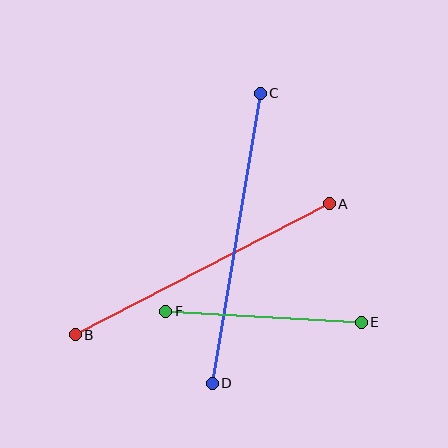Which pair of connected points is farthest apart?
Points C and D are farthest apart.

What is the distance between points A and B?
The distance is approximately 286 pixels.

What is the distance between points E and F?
The distance is approximately 196 pixels.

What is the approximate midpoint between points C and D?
The midpoint is at approximately (236, 238) pixels.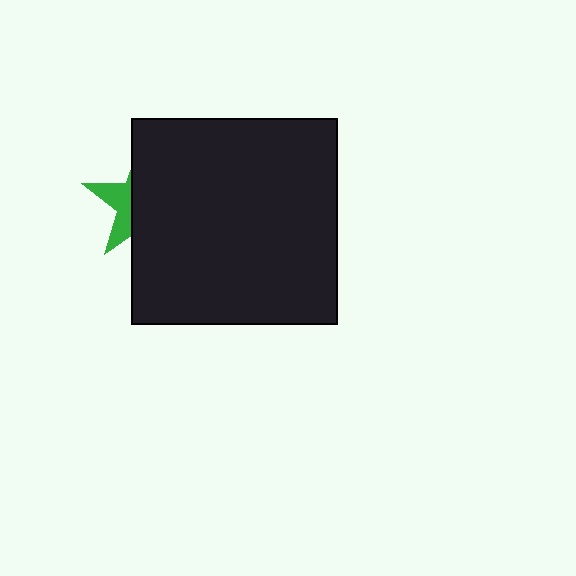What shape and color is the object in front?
The object in front is a black square.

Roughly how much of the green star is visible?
A small part of it is visible (roughly 33%).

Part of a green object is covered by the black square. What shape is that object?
It is a star.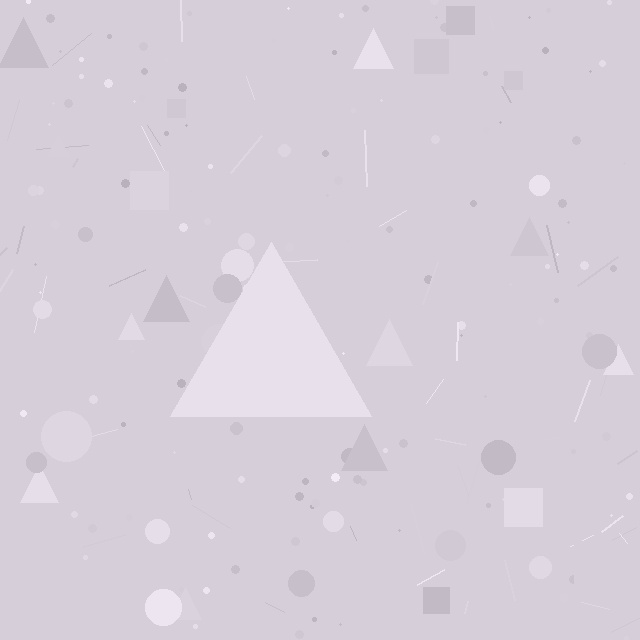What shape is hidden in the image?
A triangle is hidden in the image.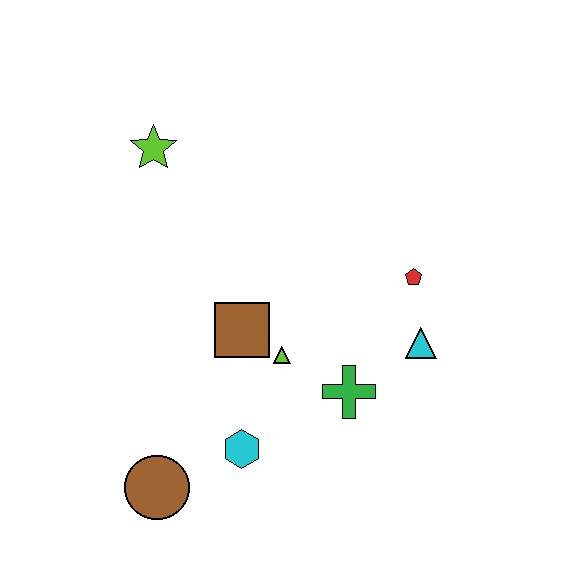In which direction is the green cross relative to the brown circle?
The green cross is to the right of the brown circle.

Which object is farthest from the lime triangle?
The lime star is farthest from the lime triangle.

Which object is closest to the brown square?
The lime triangle is closest to the brown square.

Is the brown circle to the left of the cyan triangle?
Yes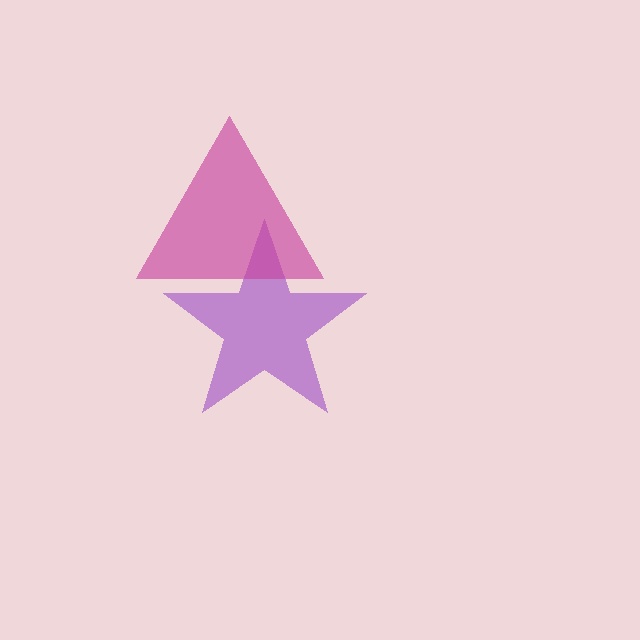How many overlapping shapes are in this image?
There are 2 overlapping shapes in the image.